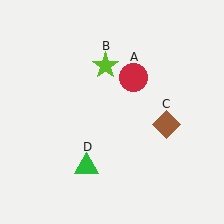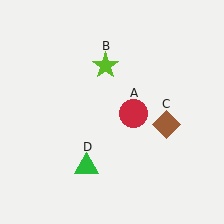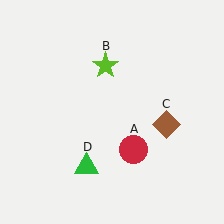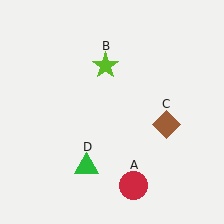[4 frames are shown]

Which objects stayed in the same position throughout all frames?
Lime star (object B) and brown diamond (object C) and green triangle (object D) remained stationary.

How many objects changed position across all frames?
1 object changed position: red circle (object A).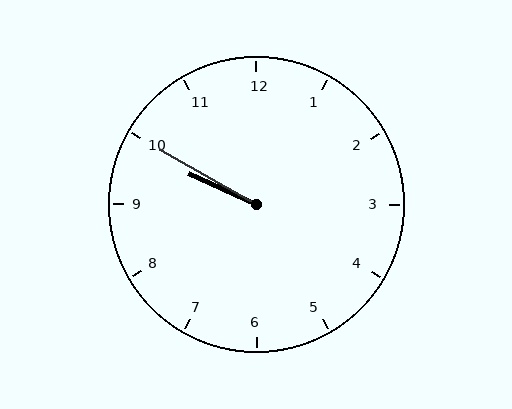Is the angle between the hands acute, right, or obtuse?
It is acute.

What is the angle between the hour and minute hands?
Approximately 5 degrees.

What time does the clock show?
9:50.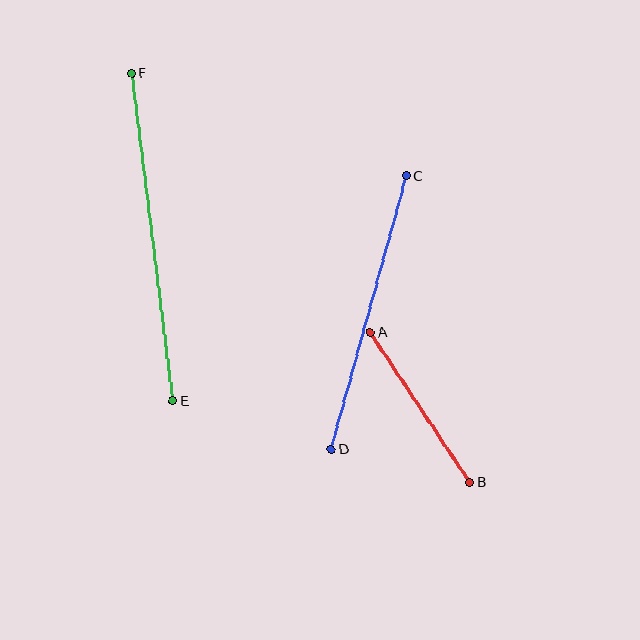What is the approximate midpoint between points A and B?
The midpoint is at approximately (420, 408) pixels.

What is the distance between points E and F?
The distance is approximately 330 pixels.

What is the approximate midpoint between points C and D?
The midpoint is at approximately (369, 313) pixels.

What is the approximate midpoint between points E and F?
The midpoint is at approximately (152, 237) pixels.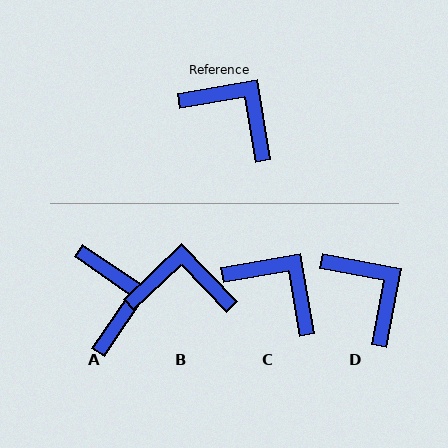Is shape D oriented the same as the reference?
No, it is off by about 20 degrees.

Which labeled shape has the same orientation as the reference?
C.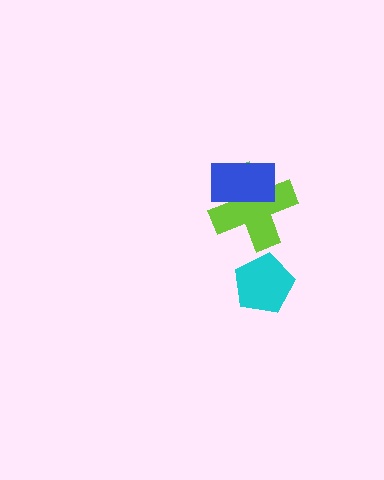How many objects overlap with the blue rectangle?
1 object overlaps with the blue rectangle.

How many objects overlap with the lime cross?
1 object overlaps with the lime cross.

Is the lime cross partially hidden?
Yes, it is partially covered by another shape.